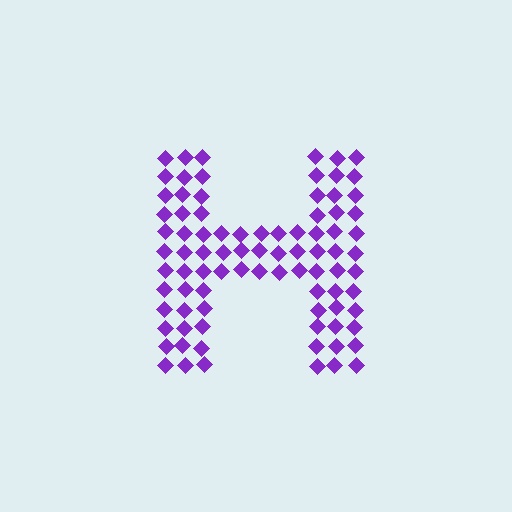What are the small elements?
The small elements are diamonds.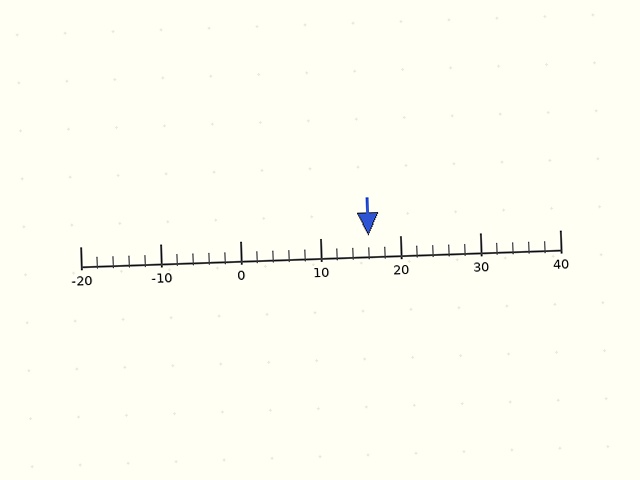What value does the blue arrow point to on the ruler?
The blue arrow points to approximately 16.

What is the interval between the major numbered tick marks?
The major tick marks are spaced 10 units apart.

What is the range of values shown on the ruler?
The ruler shows values from -20 to 40.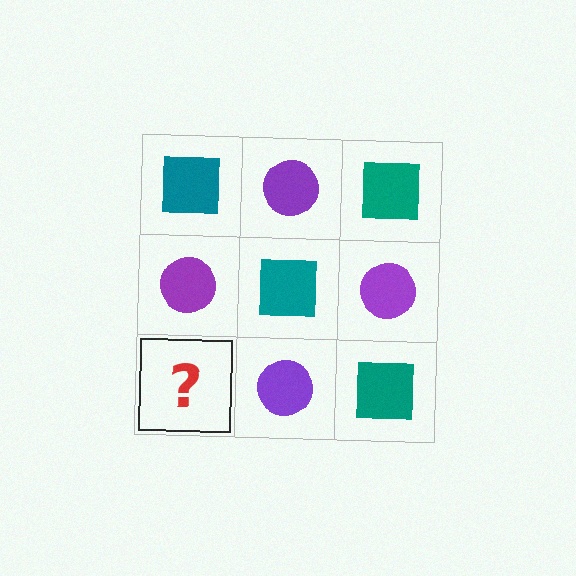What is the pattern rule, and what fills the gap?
The rule is that it alternates teal square and purple circle in a checkerboard pattern. The gap should be filled with a teal square.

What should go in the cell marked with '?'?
The missing cell should contain a teal square.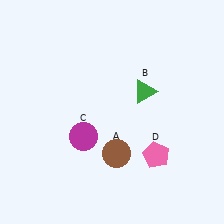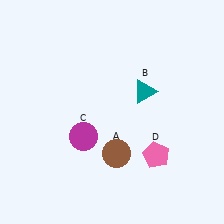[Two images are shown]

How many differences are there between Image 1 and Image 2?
There is 1 difference between the two images.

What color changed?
The triangle (B) changed from green in Image 1 to teal in Image 2.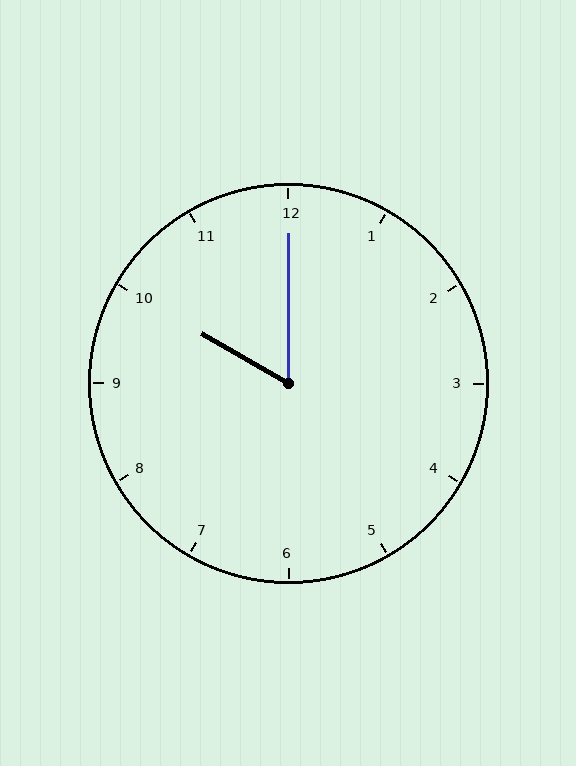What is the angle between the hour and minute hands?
Approximately 60 degrees.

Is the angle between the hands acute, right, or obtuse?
It is acute.